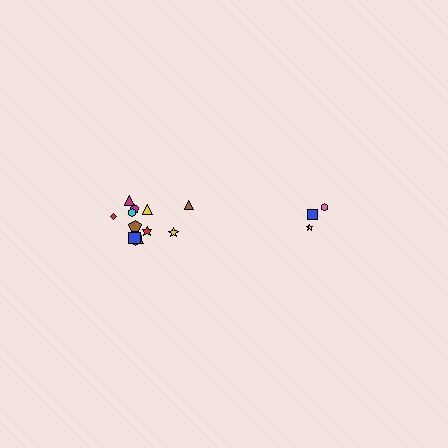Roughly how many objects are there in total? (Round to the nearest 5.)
Roughly 15 objects in total.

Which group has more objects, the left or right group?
The left group.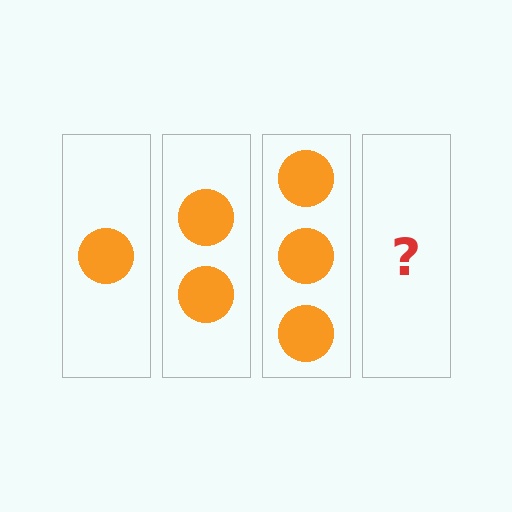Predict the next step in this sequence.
The next step is 4 circles.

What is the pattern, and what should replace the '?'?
The pattern is that each step adds one more circle. The '?' should be 4 circles.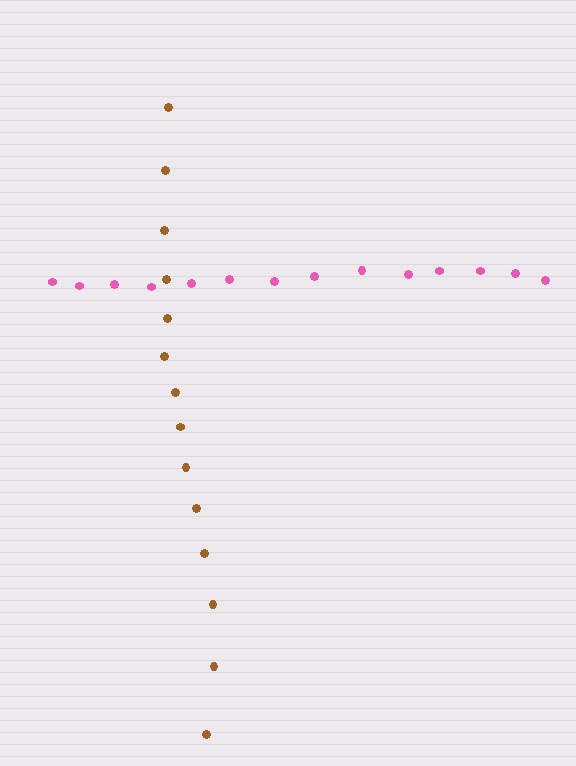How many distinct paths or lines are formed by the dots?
There are 2 distinct paths.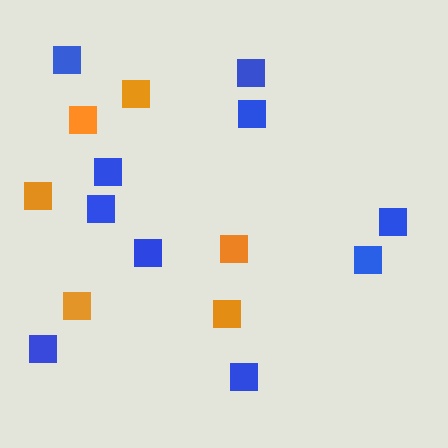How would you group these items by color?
There are 2 groups: one group of blue squares (10) and one group of orange squares (6).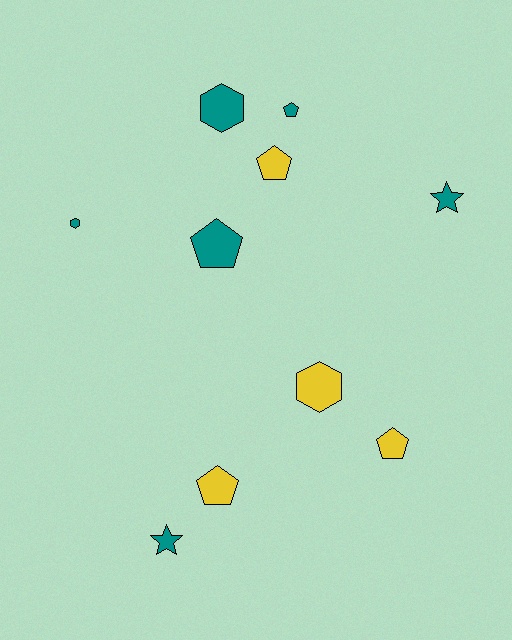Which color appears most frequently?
Teal, with 6 objects.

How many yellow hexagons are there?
There is 1 yellow hexagon.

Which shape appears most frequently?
Pentagon, with 5 objects.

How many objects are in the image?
There are 10 objects.